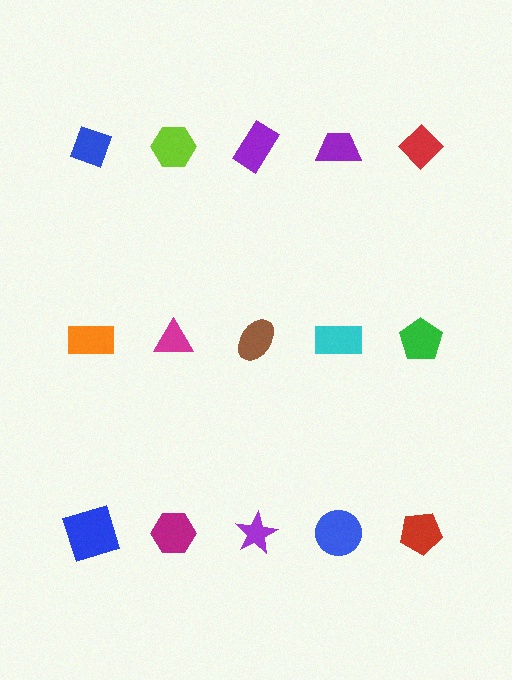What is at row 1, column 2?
A lime hexagon.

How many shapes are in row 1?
5 shapes.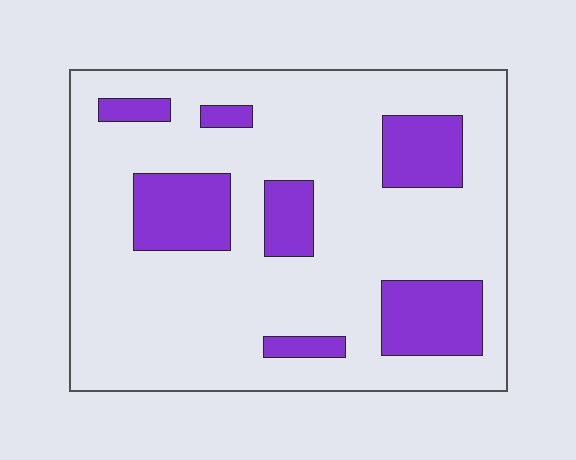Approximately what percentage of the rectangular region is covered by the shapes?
Approximately 20%.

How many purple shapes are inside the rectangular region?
7.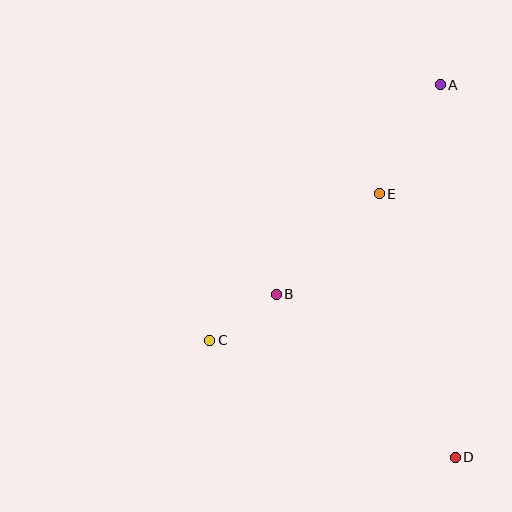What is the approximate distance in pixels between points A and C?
The distance between A and C is approximately 344 pixels.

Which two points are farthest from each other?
Points A and D are farthest from each other.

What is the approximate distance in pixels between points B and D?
The distance between B and D is approximately 242 pixels.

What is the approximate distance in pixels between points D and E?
The distance between D and E is approximately 274 pixels.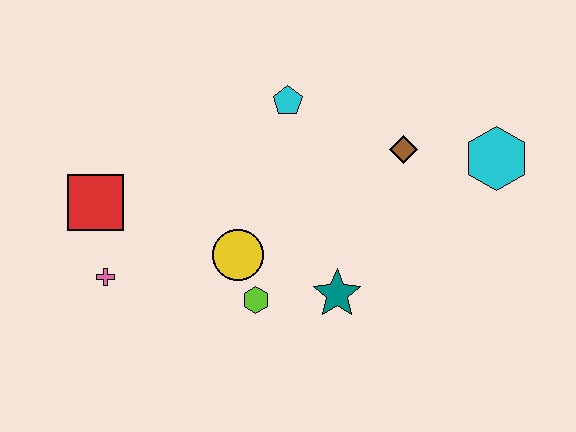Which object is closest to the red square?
The pink cross is closest to the red square.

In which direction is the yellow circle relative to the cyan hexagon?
The yellow circle is to the left of the cyan hexagon.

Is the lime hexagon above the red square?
No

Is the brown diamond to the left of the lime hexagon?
No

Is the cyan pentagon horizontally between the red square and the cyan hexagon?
Yes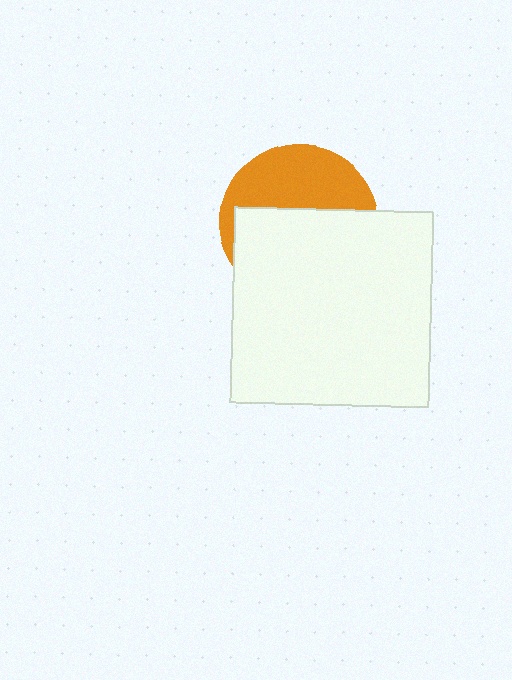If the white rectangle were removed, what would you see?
You would see the complete orange circle.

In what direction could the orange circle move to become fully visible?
The orange circle could move up. That would shift it out from behind the white rectangle entirely.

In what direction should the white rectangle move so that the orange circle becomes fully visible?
The white rectangle should move down. That is the shortest direction to clear the overlap and leave the orange circle fully visible.